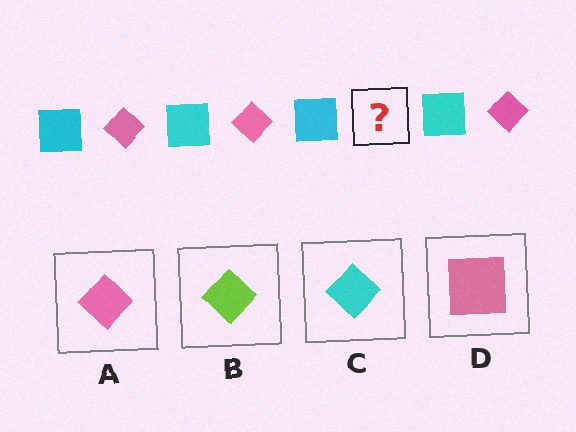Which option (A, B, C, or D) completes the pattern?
A.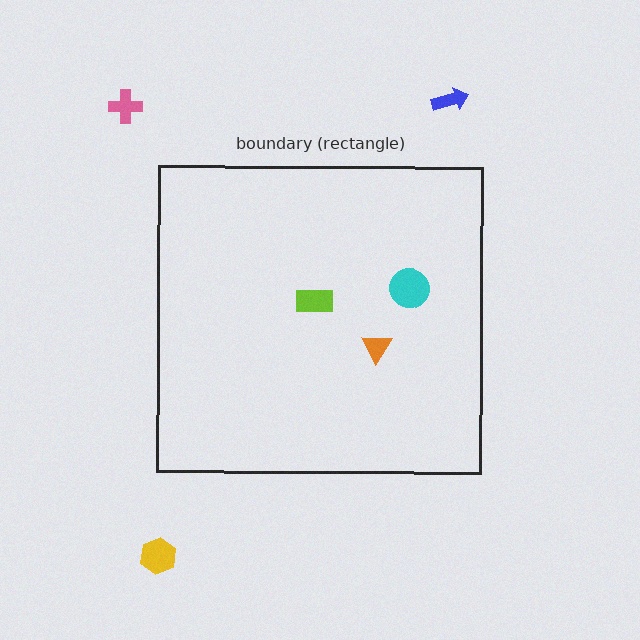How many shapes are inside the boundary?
3 inside, 3 outside.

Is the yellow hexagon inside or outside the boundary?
Outside.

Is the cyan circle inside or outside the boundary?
Inside.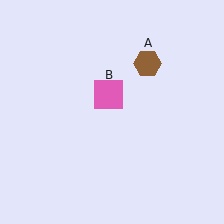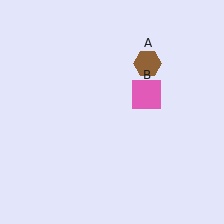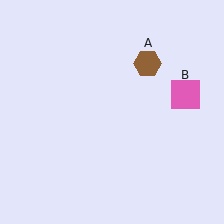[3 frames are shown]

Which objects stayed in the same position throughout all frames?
Brown hexagon (object A) remained stationary.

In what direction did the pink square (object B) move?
The pink square (object B) moved right.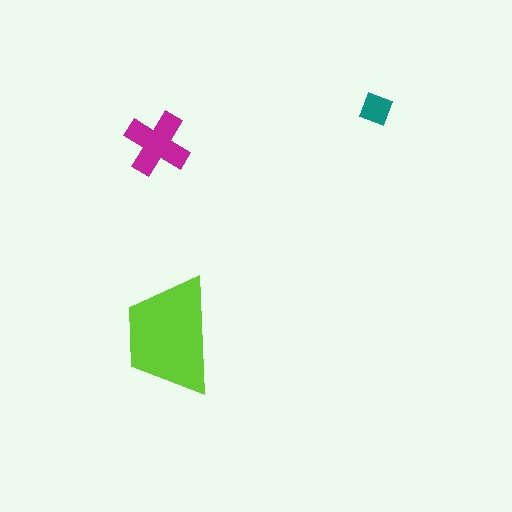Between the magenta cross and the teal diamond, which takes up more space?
The magenta cross.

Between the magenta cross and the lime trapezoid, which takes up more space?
The lime trapezoid.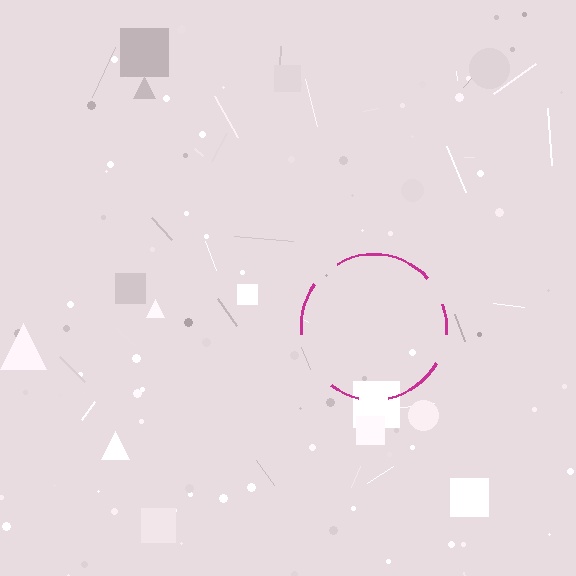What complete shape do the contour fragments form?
The contour fragments form a circle.